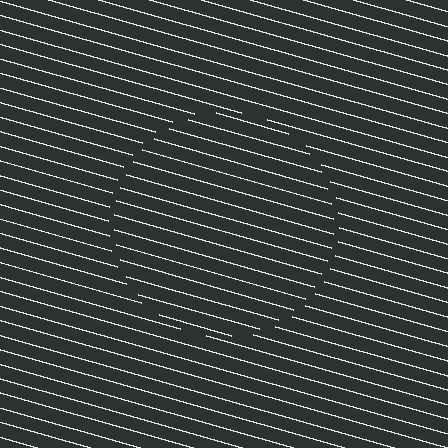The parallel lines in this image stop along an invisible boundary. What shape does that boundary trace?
An illusory circle. The interior of the shape contains the same grating, shifted by half a period — the contour is defined by the phase discontinuity where line-ends from the inner and outer gratings abut.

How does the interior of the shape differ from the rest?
The interior of the shape contains the same grating, shifted by half a period — the contour is defined by the phase discontinuity where line-ends from the inner and outer gratings abut.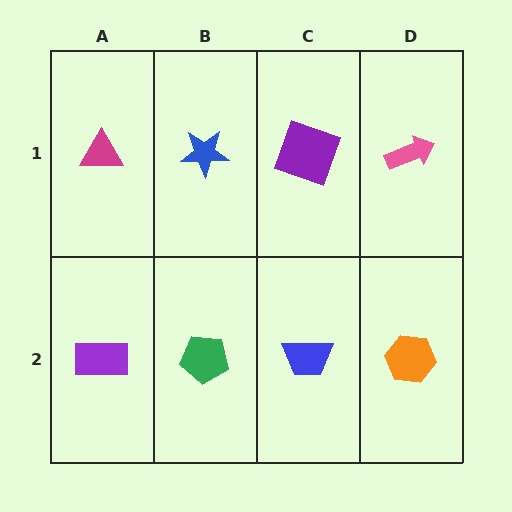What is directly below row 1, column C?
A blue trapezoid.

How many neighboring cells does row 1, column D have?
2.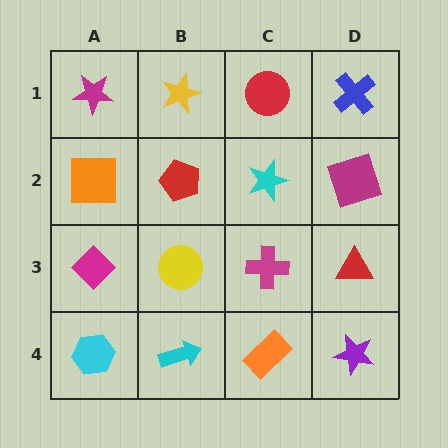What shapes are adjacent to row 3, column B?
A red pentagon (row 2, column B), a cyan arrow (row 4, column B), a magenta diamond (row 3, column A), a magenta cross (row 3, column C).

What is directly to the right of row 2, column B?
A cyan star.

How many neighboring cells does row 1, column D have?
2.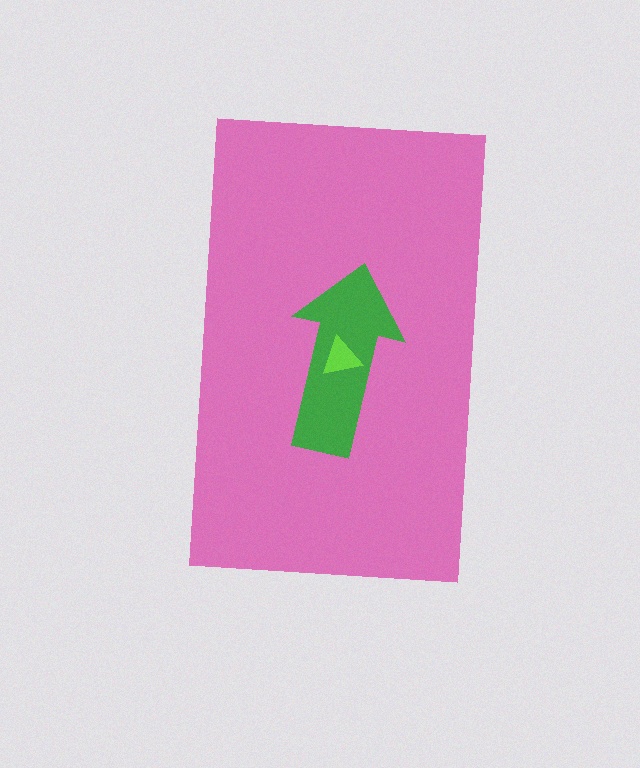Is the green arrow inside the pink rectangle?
Yes.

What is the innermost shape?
The lime triangle.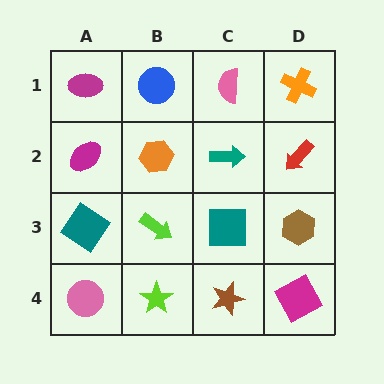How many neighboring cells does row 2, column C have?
4.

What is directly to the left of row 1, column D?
A pink semicircle.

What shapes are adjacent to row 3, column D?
A red arrow (row 2, column D), a magenta square (row 4, column D), a teal square (row 3, column C).